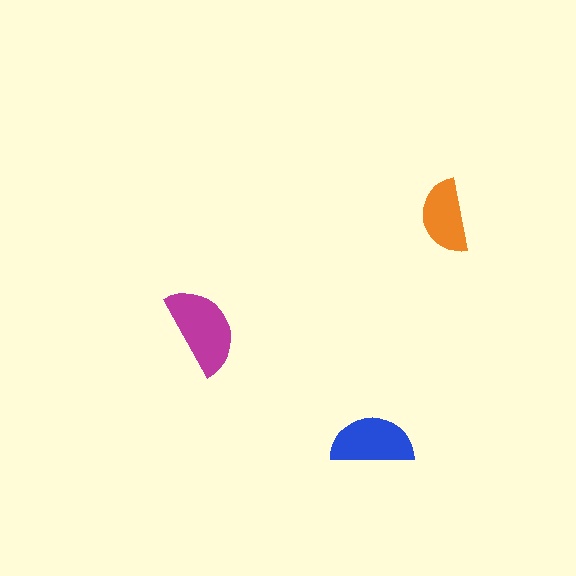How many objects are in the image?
There are 3 objects in the image.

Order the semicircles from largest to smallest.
the magenta one, the blue one, the orange one.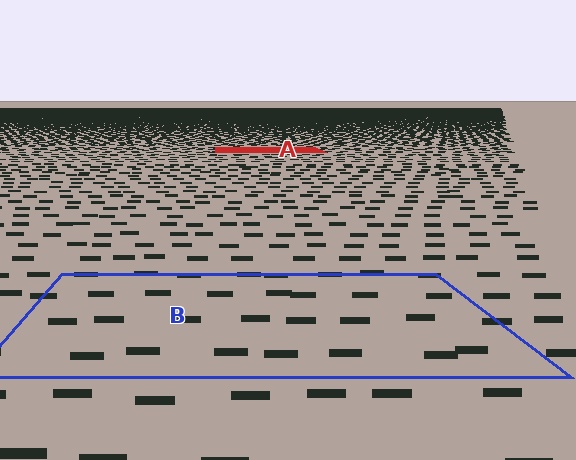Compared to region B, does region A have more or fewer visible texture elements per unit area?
Region A has more texture elements per unit area — they are packed more densely because it is farther away.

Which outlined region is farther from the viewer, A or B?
Region A is farther from the viewer — the texture elements inside it appear smaller and more densely packed.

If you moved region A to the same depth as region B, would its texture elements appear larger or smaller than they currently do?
They would appear larger. At a closer depth, the same texture elements are projected at a bigger on-screen size.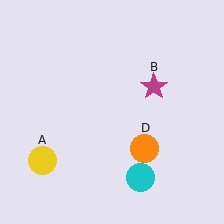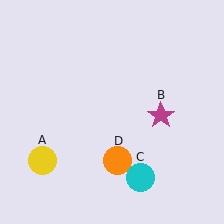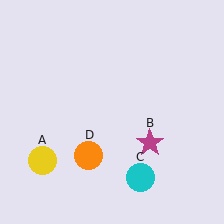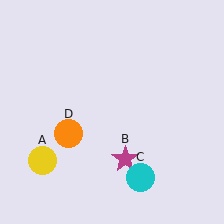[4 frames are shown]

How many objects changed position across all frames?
2 objects changed position: magenta star (object B), orange circle (object D).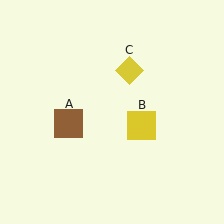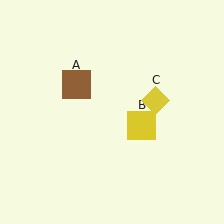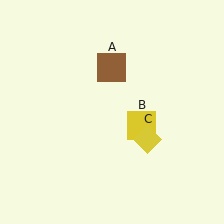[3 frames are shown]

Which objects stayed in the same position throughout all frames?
Yellow square (object B) remained stationary.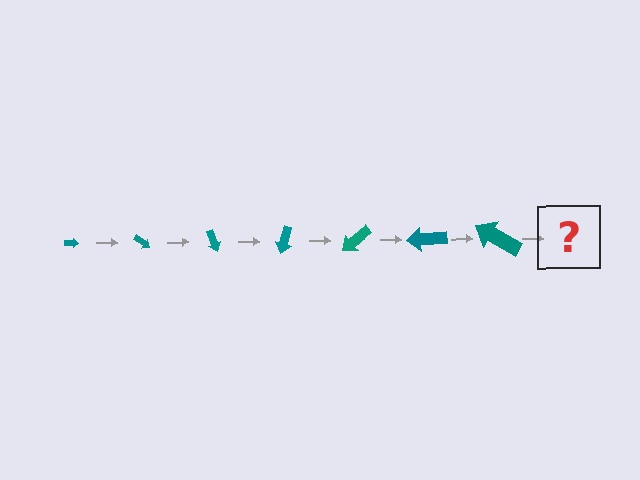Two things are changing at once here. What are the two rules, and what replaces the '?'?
The two rules are that the arrow grows larger each step and it rotates 35 degrees each step. The '?' should be an arrow, larger than the previous one and rotated 245 degrees from the start.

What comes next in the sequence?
The next element should be an arrow, larger than the previous one and rotated 245 degrees from the start.